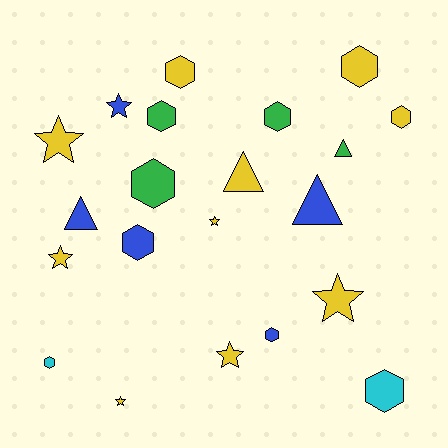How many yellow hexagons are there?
There are 3 yellow hexagons.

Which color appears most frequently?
Yellow, with 10 objects.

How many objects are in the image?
There are 21 objects.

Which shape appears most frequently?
Hexagon, with 10 objects.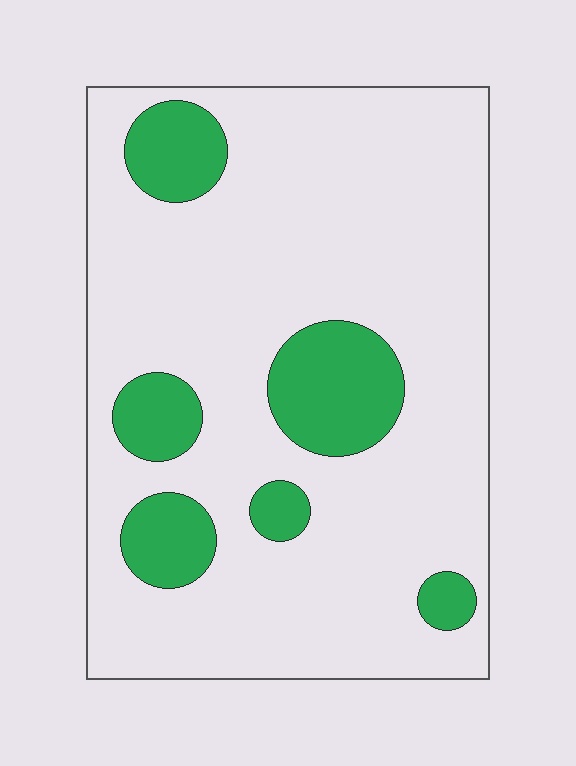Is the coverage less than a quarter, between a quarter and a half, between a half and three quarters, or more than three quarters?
Less than a quarter.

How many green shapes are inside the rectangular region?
6.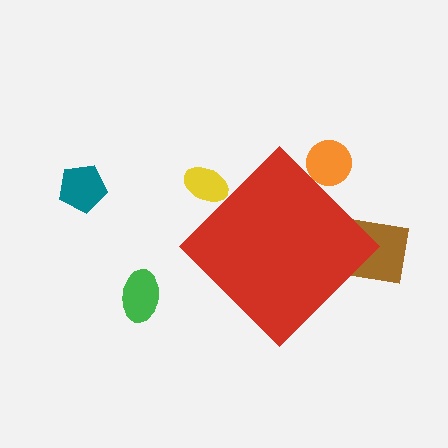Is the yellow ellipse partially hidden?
Yes, the yellow ellipse is partially hidden behind the red diamond.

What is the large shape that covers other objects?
A red diamond.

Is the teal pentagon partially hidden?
No, the teal pentagon is fully visible.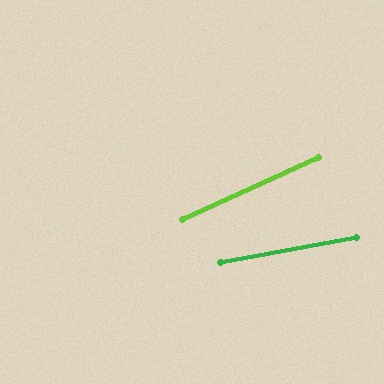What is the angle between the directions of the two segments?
Approximately 14 degrees.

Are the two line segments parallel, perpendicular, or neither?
Neither parallel nor perpendicular — they differ by about 14°.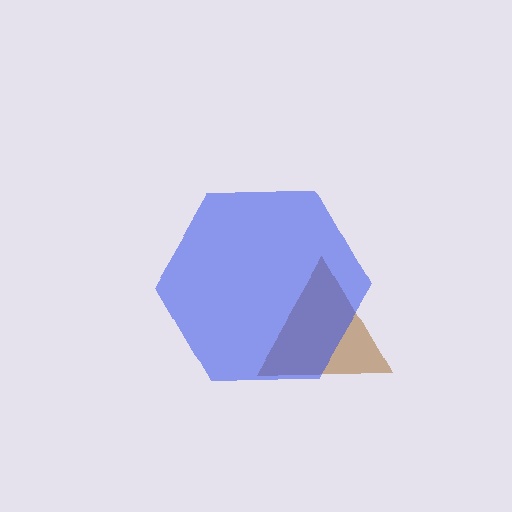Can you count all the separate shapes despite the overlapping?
Yes, there are 2 separate shapes.